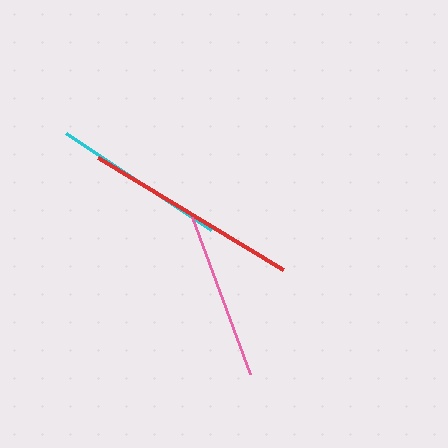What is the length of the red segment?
The red segment is approximately 216 pixels long.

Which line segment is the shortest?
The pink line is the shortest at approximately 168 pixels.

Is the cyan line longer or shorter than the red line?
The red line is longer than the cyan line.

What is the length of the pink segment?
The pink segment is approximately 168 pixels long.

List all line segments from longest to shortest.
From longest to shortest: red, cyan, pink.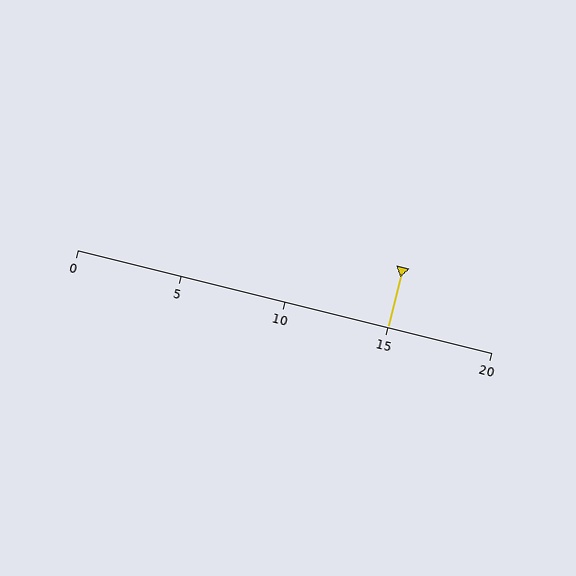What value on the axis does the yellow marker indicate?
The marker indicates approximately 15.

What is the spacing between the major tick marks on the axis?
The major ticks are spaced 5 apart.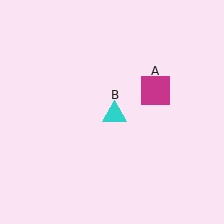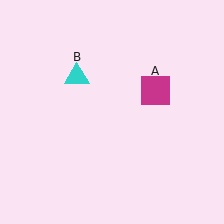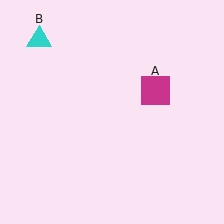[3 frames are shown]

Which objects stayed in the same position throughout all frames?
Magenta square (object A) remained stationary.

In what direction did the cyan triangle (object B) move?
The cyan triangle (object B) moved up and to the left.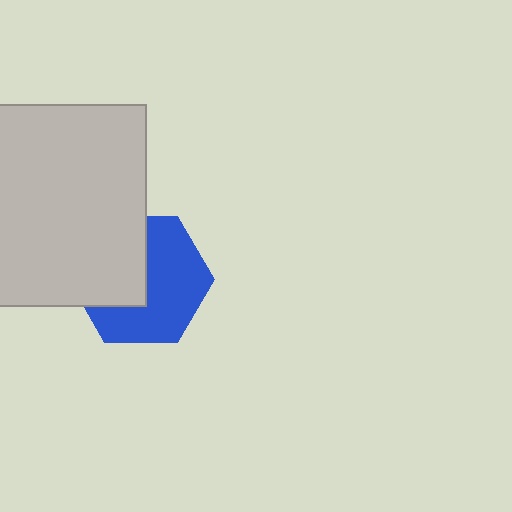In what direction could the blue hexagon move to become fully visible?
The blue hexagon could move toward the lower-right. That would shift it out from behind the light gray square entirely.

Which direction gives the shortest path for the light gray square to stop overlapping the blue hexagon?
Moving toward the upper-left gives the shortest separation.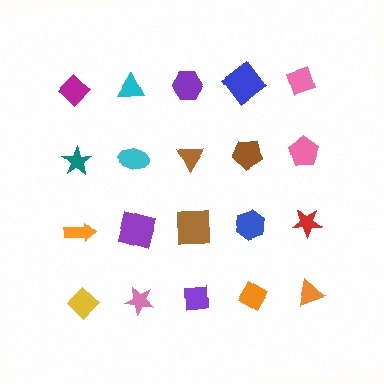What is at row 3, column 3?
A brown square.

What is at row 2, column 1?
A teal star.